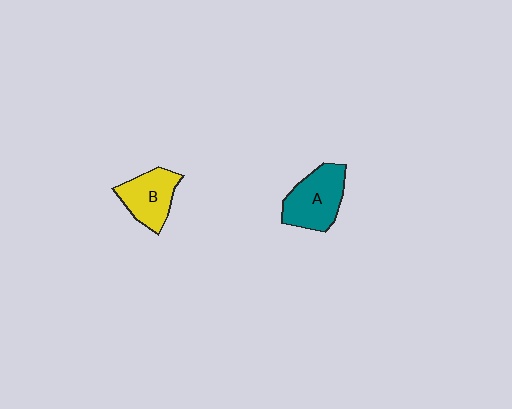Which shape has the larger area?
Shape A (teal).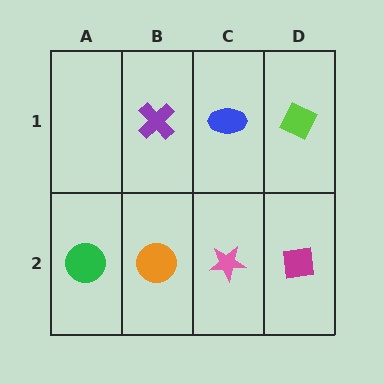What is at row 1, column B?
A purple cross.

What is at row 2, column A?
A green circle.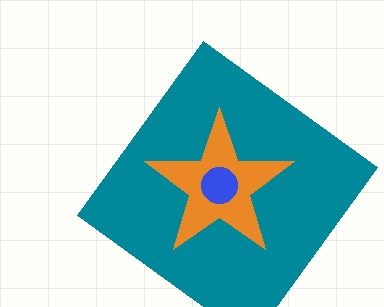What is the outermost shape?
The teal diamond.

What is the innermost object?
The blue circle.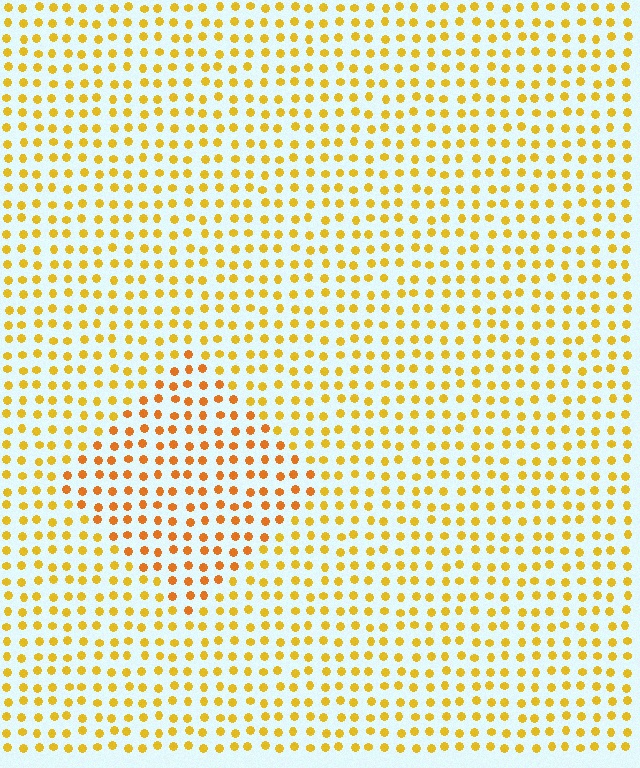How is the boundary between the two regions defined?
The boundary is defined purely by a slight shift in hue (about 22 degrees). Spacing, size, and orientation are identical on both sides.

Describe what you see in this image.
The image is filled with small yellow elements in a uniform arrangement. A diamond-shaped region is visible where the elements are tinted to a slightly different hue, forming a subtle color boundary.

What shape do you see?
I see a diamond.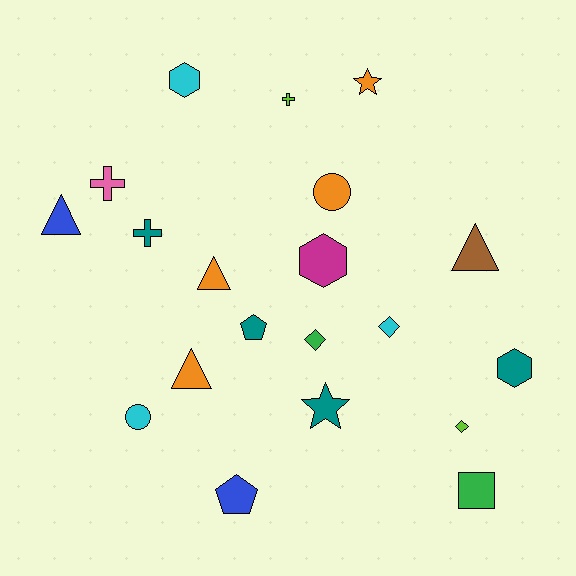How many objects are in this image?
There are 20 objects.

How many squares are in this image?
There is 1 square.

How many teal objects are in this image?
There are 4 teal objects.